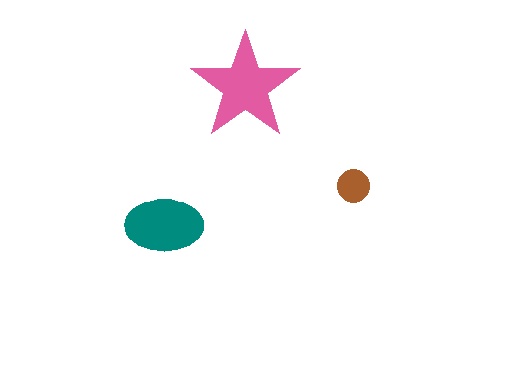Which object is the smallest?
The brown circle.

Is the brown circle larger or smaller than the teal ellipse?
Smaller.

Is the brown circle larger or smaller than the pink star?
Smaller.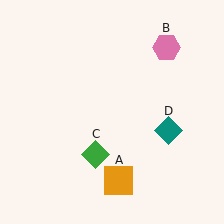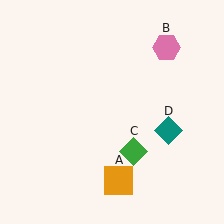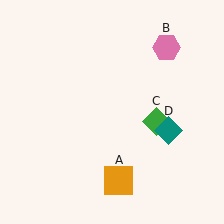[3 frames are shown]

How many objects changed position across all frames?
1 object changed position: green diamond (object C).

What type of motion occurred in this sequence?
The green diamond (object C) rotated counterclockwise around the center of the scene.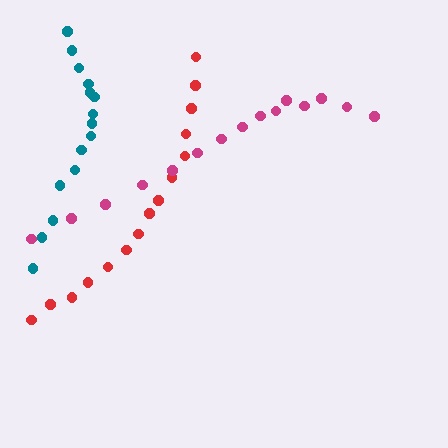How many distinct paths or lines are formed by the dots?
There are 3 distinct paths.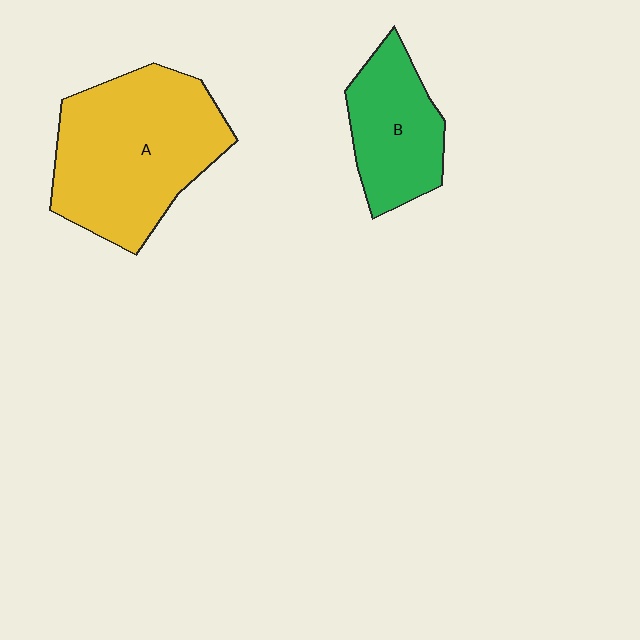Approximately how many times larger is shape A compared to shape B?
Approximately 1.9 times.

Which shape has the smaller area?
Shape B (green).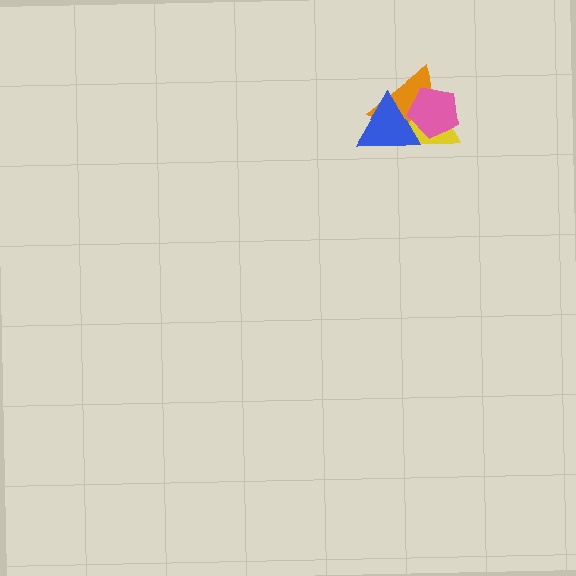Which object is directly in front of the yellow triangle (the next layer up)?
The pink pentagon is directly in front of the yellow triangle.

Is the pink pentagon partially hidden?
Yes, it is partially covered by another shape.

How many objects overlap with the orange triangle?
3 objects overlap with the orange triangle.